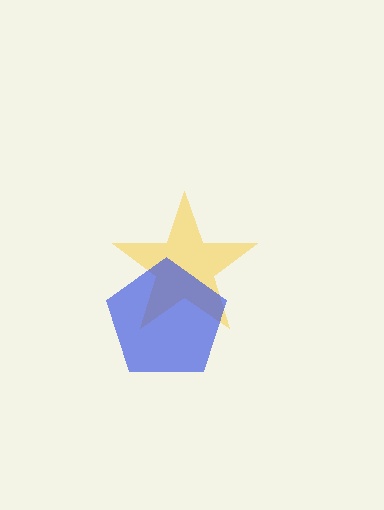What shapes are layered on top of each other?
The layered shapes are: a yellow star, a blue pentagon.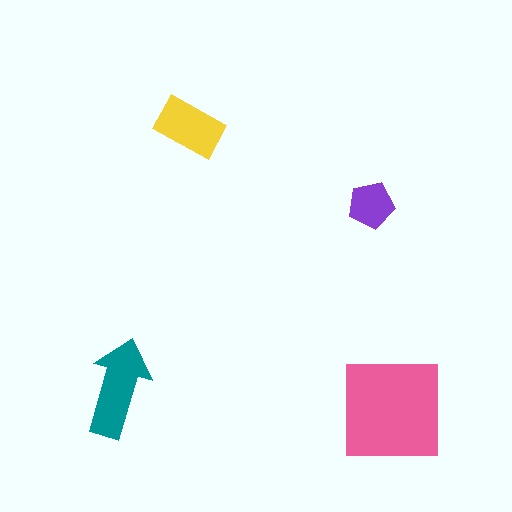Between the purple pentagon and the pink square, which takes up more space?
The pink square.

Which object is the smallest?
The purple pentagon.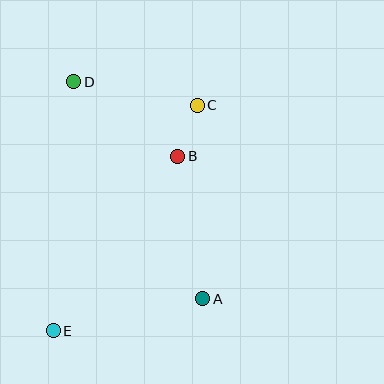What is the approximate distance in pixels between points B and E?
The distance between B and E is approximately 214 pixels.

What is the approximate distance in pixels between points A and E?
The distance between A and E is approximately 153 pixels.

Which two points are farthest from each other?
Points C and E are farthest from each other.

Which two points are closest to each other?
Points B and C are closest to each other.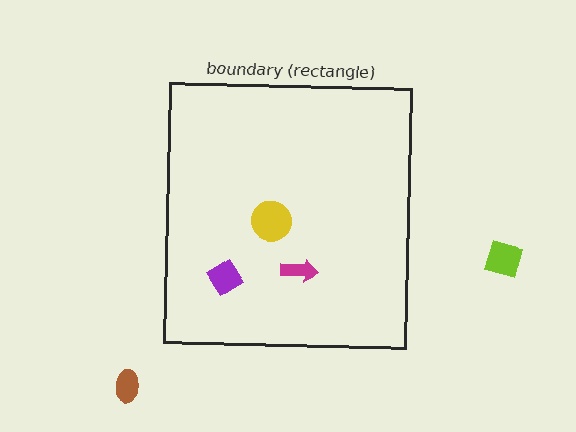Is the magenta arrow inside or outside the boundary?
Inside.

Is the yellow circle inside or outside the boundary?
Inside.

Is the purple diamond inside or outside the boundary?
Inside.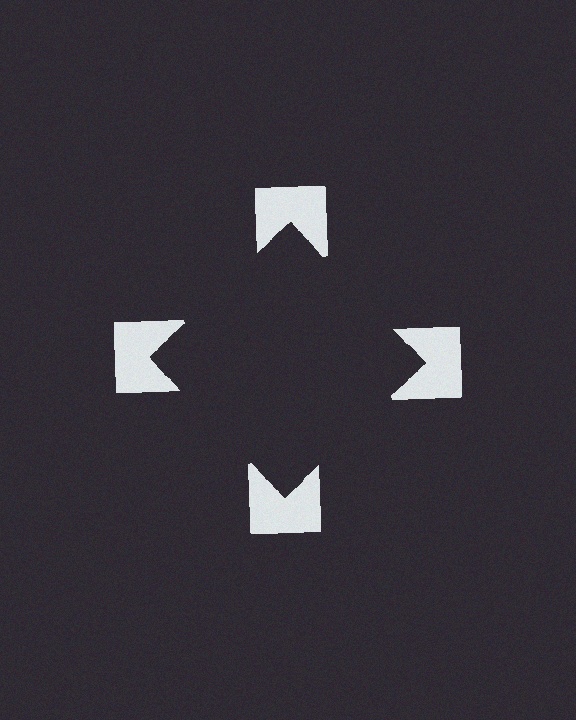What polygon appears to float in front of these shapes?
An illusory square — its edges are inferred from the aligned wedge cuts in the notched squares, not physically drawn.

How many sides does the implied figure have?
4 sides.